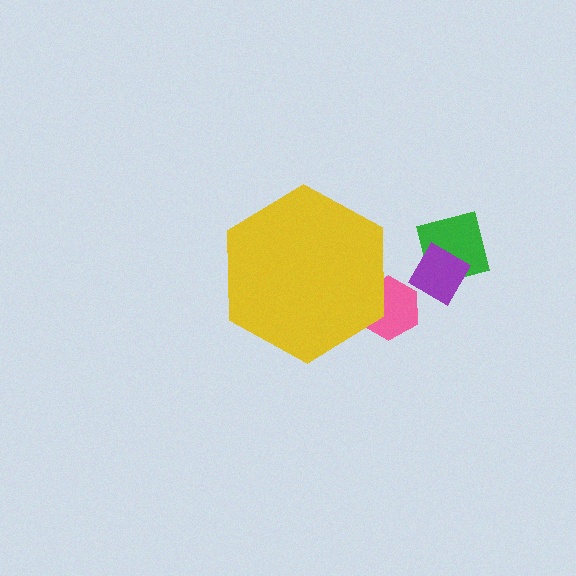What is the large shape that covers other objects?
A yellow hexagon.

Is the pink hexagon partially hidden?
Yes, the pink hexagon is partially hidden behind the yellow hexagon.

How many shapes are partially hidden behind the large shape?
1 shape is partially hidden.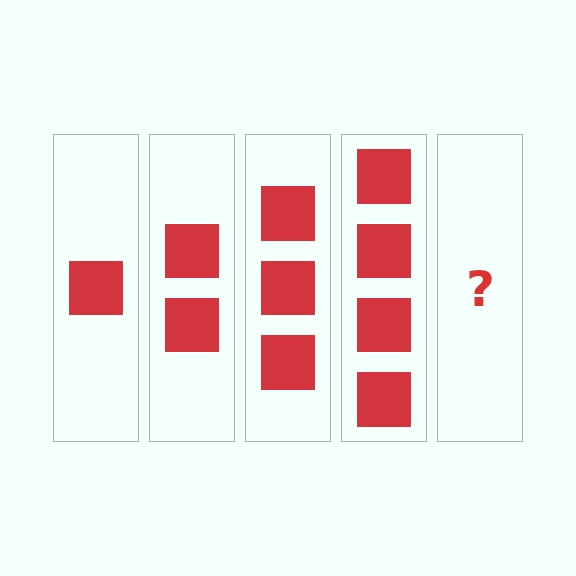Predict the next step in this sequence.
The next step is 5 squares.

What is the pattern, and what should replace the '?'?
The pattern is that each step adds one more square. The '?' should be 5 squares.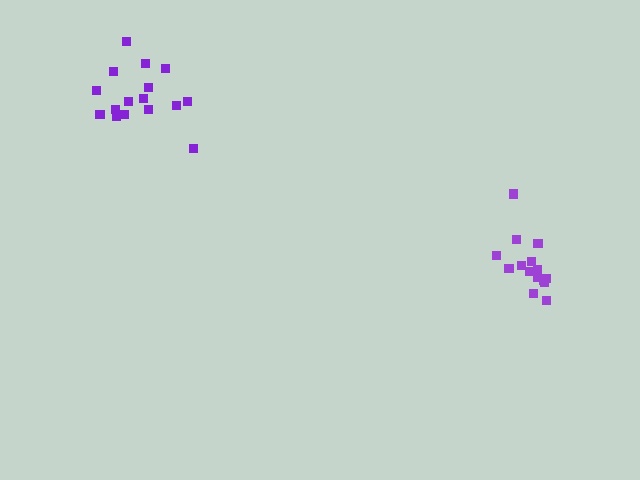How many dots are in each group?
Group 1: 15 dots, Group 2: 16 dots (31 total).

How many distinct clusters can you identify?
There are 2 distinct clusters.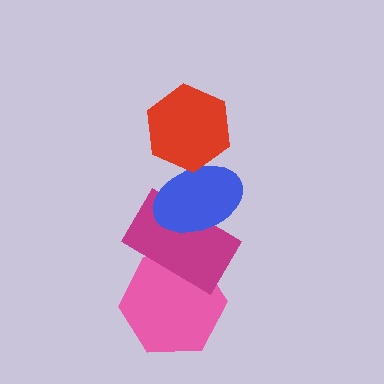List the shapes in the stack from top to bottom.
From top to bottom: the red hexagon, the blue ellipse, the magenta rectangle, the pink hexagon.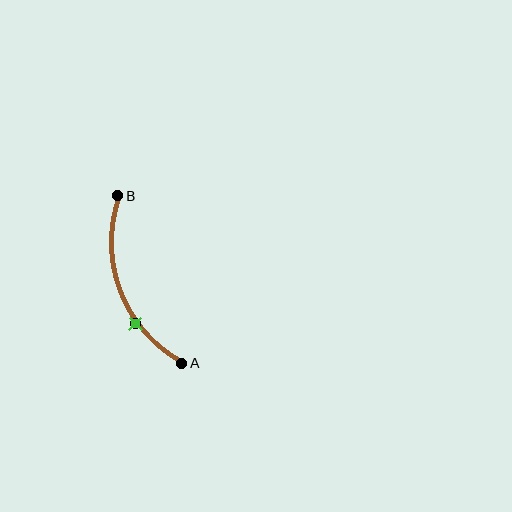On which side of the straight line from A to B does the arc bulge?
The arc bulges to the left of the straight line connecting A and B.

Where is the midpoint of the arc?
The arc midpoint is the point on the curve farthest from the straight line joining A and B. It sits to the left of that line.